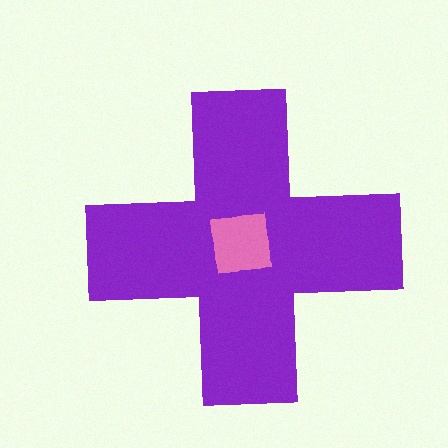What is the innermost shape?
The pink square.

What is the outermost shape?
The purple cross.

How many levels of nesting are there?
2.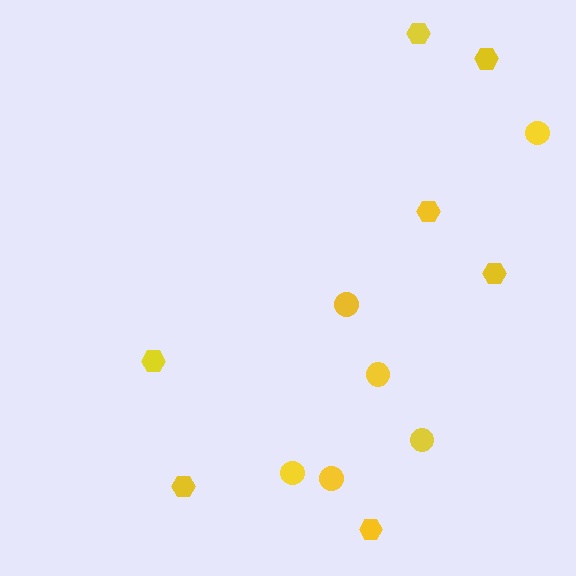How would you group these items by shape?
There are 2 groups: one group of hexagons (7) and one group of circles (6).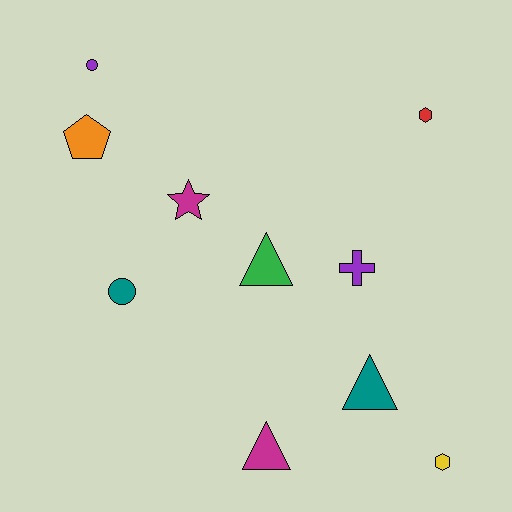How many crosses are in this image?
There is 1 cross.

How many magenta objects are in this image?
There are 2 magenta objects.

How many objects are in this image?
There are 10 objects.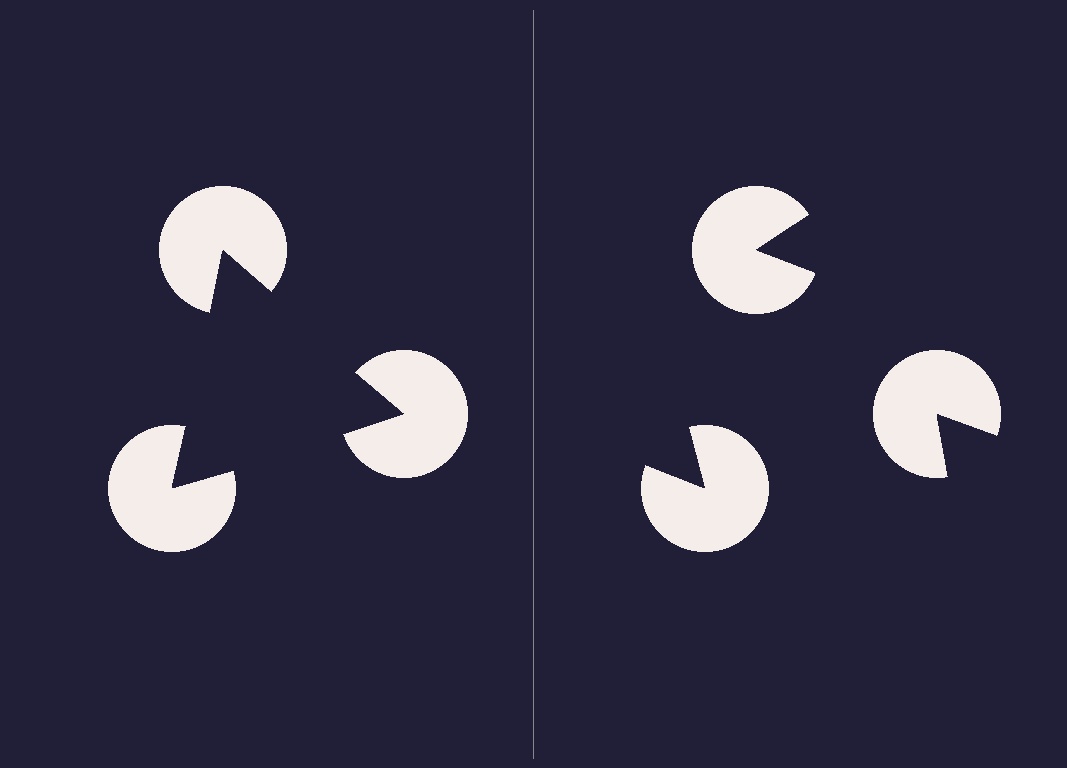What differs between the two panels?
The pac-man discs are positioned identically on both sides; only the wedge orientations differ. On the left they align to a triangle; on the right they are misaligned.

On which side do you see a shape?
An illusory triangle appears on the left side. On the right side the wedge cuts are rotated, so no coherent shape forms.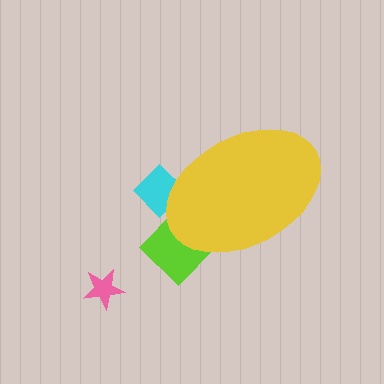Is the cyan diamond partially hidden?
Yes, the cyan diamond is partially hidden behind the yellow ellipse.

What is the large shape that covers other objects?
A yellow ellipse.